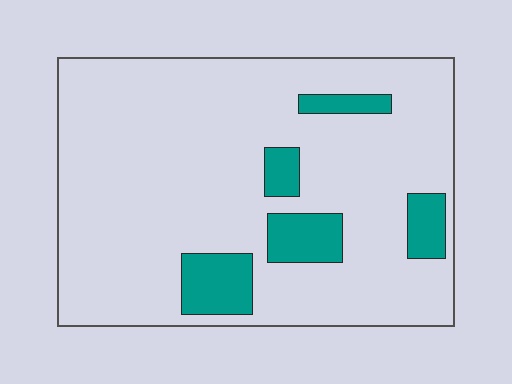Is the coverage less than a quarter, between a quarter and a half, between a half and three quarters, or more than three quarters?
Less than a quarter.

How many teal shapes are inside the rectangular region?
5.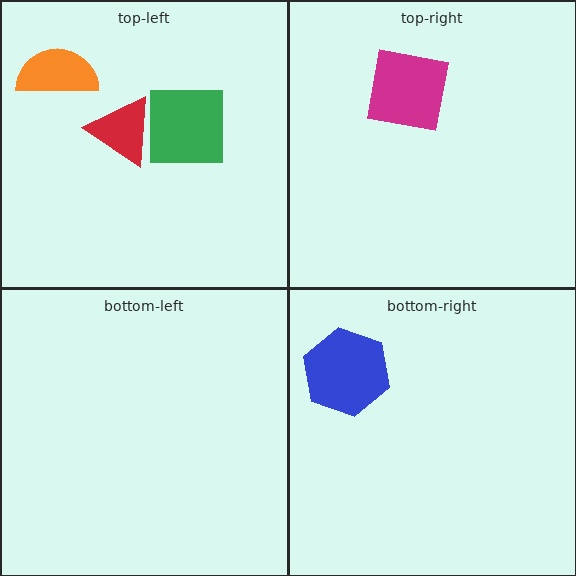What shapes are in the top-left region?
The red triangle, the orange semicircle, the green square.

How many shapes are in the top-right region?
1.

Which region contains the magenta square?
The top-right region.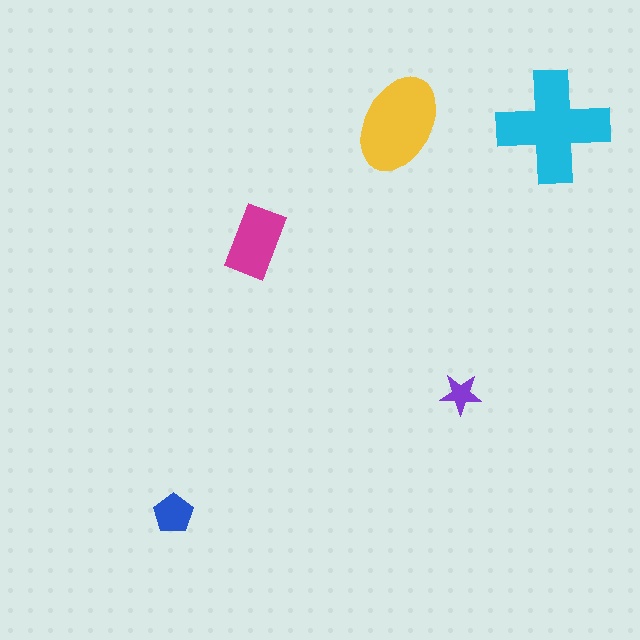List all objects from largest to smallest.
The cyan cross, the yellow ellipse, the magenta rectangle, the blue pentagon, the purple star.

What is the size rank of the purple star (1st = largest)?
5th.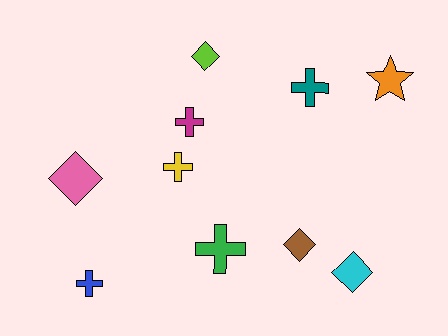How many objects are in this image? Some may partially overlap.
There are 10 objects.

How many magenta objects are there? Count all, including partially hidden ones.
There is 1 magenta object.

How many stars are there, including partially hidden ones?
There is 1 star.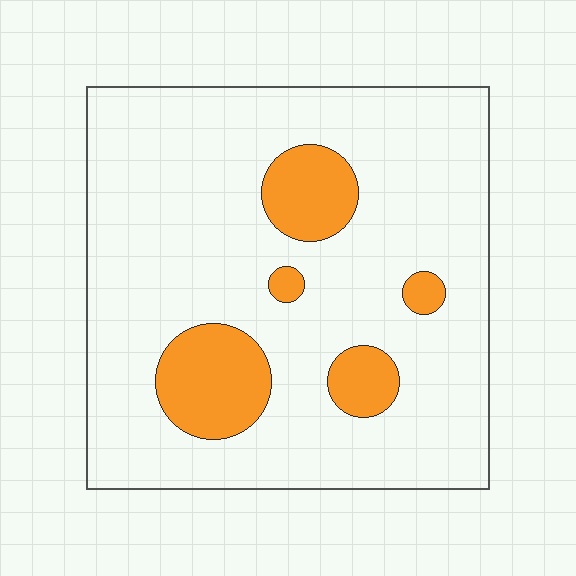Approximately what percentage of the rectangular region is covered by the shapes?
Approximately 15%.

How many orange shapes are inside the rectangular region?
5.